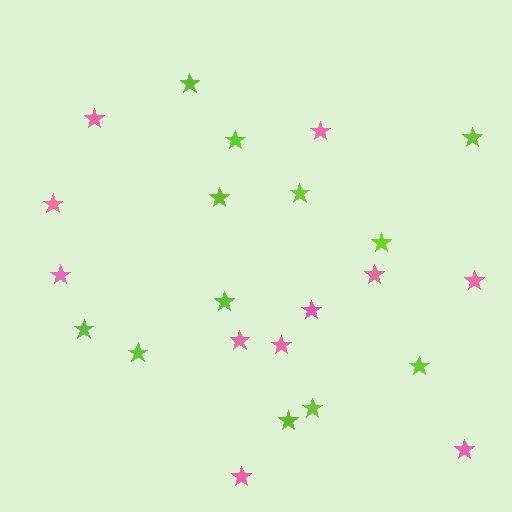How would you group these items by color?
There are 2 groups: one group of lime stars (12) and one group of pink stars (11).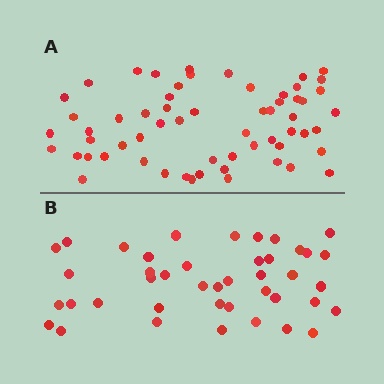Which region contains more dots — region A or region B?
Region A (the top region) has more dots.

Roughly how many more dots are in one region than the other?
Region A has approximately 20 more dots than region B.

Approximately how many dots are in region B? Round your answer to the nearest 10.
About 40 dots. (The exact count is 42, which rounds to 40.)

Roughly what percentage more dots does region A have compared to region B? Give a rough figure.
About 45% more.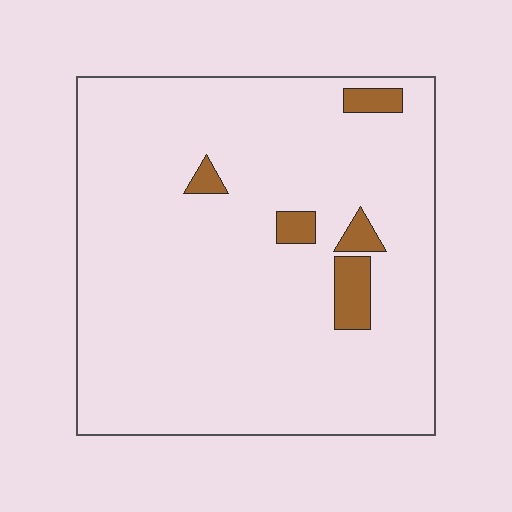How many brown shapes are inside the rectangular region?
5.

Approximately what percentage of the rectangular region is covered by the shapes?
Approximately 5%.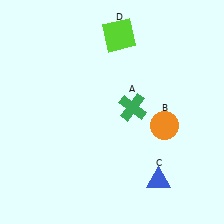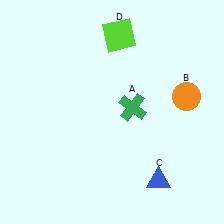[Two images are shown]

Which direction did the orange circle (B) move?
The orange circle (B) moved up.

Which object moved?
The orange circle (B) moved up.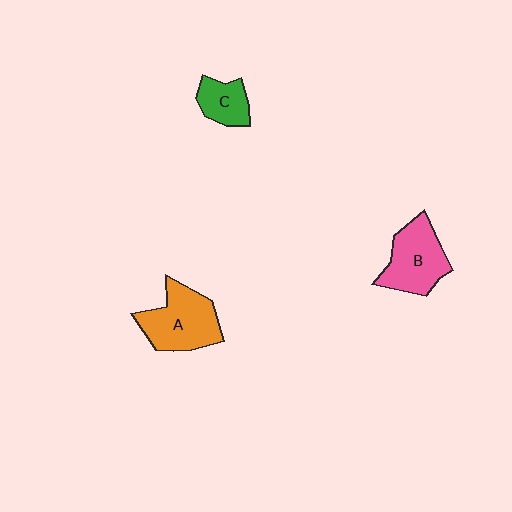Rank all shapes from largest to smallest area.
From largest to smallest: A (orange), B (pink), C (green).